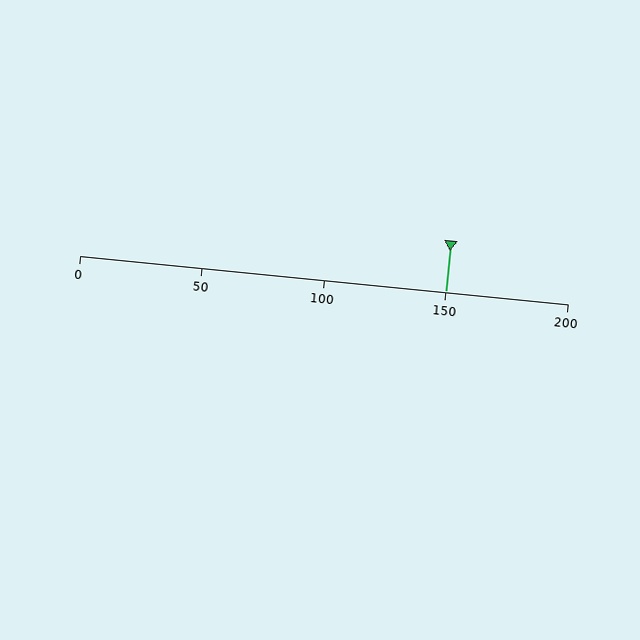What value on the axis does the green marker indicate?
The marker indicates approximately 150.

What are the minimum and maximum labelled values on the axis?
The axis runs from 0 to 200.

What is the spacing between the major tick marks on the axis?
The major ticks are spaced 50 apart.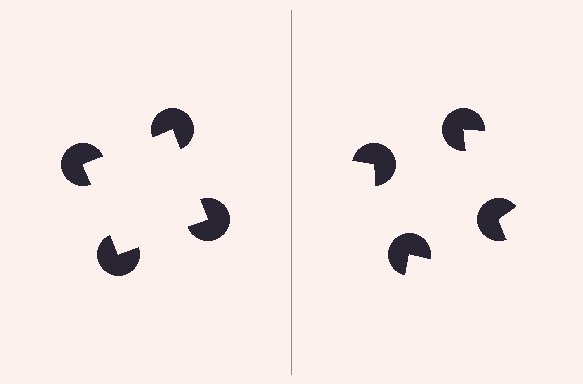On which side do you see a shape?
An illusory square appears on the left side. On the right side the wedge cuts are rotated, so no coherent shape forms.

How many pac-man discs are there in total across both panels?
8 — 4 on each side.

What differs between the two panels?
The pac-man discs are positioned identically on both sides; only the wedge orientations differ. On the left they align to a square; on the right they are misaligned.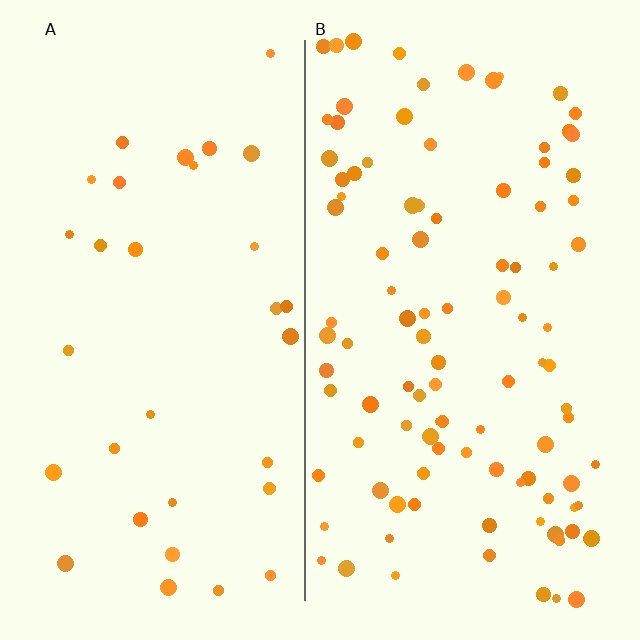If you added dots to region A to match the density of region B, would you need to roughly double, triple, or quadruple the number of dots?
Approximately triple.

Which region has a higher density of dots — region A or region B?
B (the right).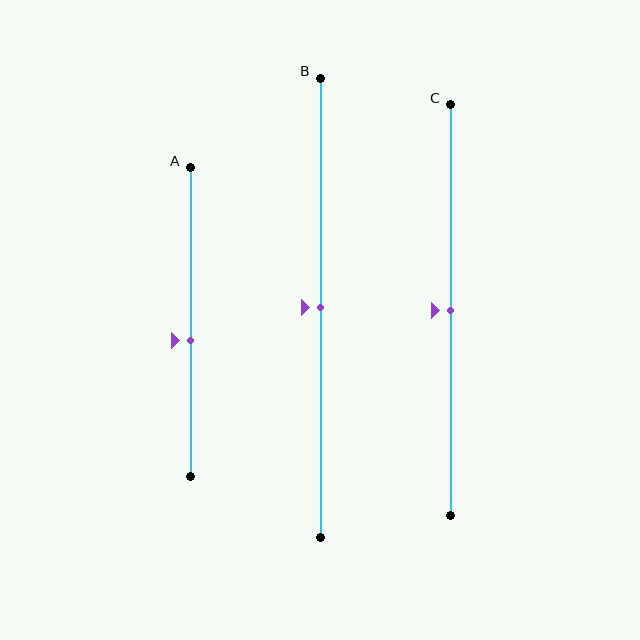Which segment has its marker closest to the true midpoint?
Segment B has its marker closest to the true midpoint.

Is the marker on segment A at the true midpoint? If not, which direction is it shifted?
No, the marker on segment A is shifted downward by about 6% of the segment length.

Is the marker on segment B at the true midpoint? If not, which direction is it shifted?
Yes, the marker on segment B is at the true midpoint.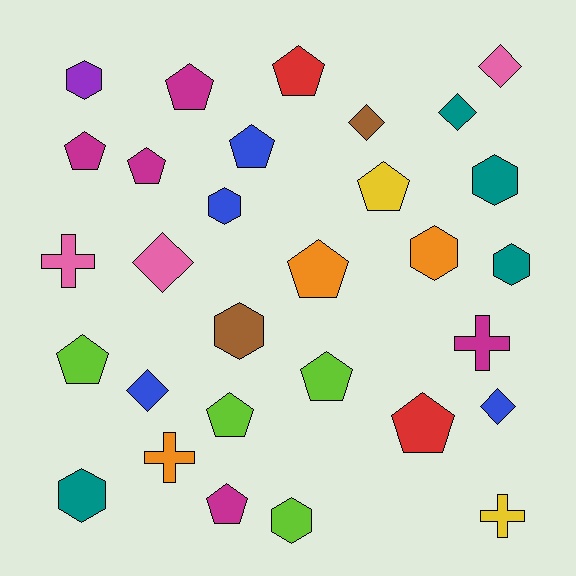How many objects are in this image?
There are 30 objects.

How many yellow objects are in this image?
There are 2 yellow objects.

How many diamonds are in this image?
There are 6 diamonds.